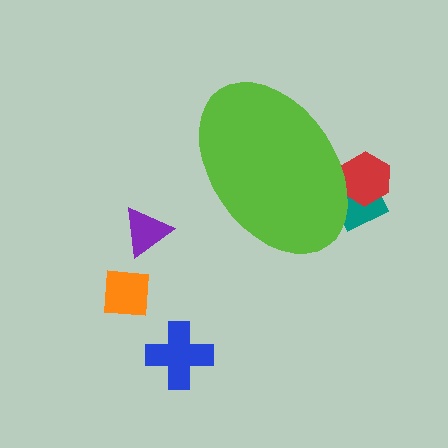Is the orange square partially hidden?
No, the orange square is fully visible.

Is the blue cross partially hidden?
No, the blue cross is fully visible.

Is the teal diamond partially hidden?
Yes, the teal diamond is partially hidden behind the lime ellipse.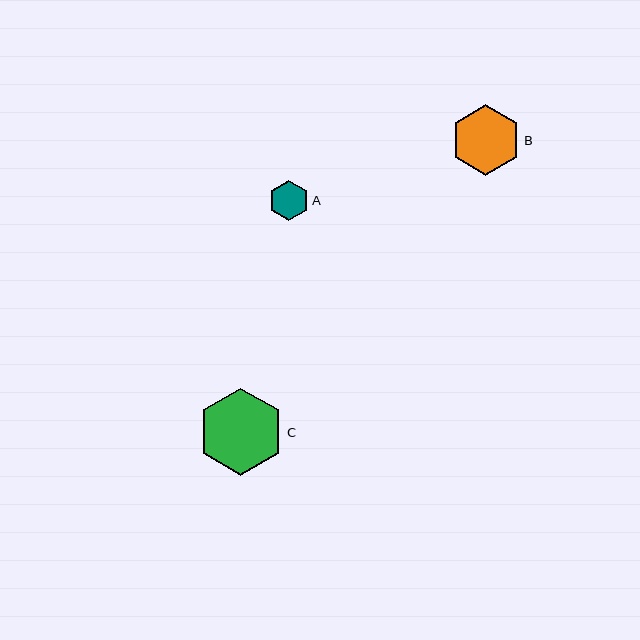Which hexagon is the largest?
Hexagon C is the largest with a size of approximately 87 pixels.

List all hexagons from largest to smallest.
From largest to smallest: C, B, A.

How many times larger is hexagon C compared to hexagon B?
Hexagon C is approximately 1.2 times the size of hexagon B.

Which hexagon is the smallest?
Hexagon A is the smallest with a size of approximately 40 pixels.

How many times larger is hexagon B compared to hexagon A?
Hexagon B is approximately 1.8 times the size of hexagon A.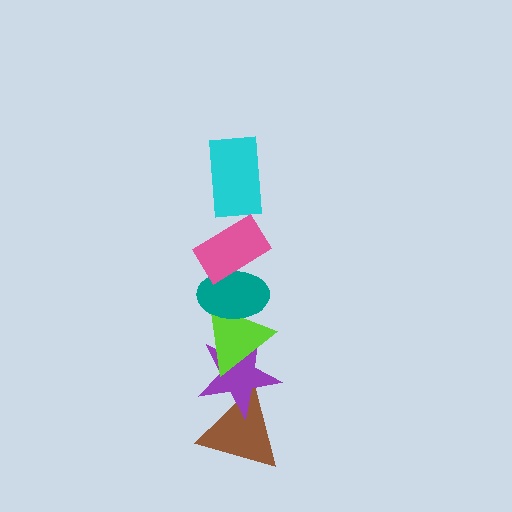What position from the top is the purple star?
The purple star is 5th from the top.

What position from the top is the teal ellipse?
The teal ellipse is 3rd from the top.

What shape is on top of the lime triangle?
The teal ellipse is on top of the lime triangle.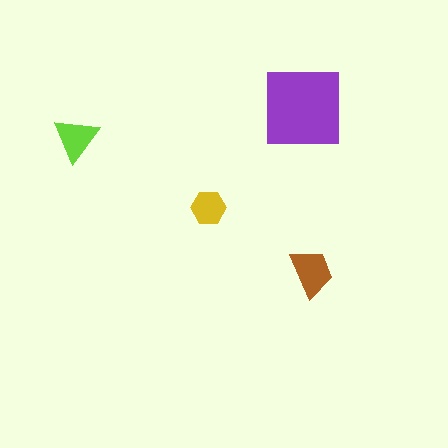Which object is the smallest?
The yellow hexagon.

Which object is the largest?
The purple square.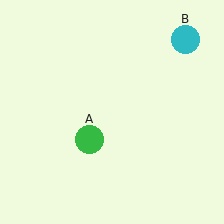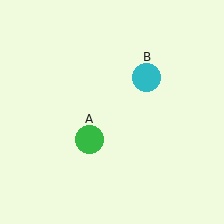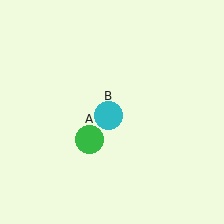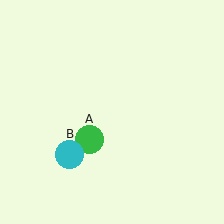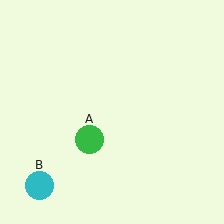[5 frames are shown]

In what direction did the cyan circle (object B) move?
The cyan circle (object B) moved down and to the left.